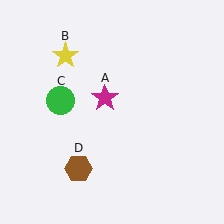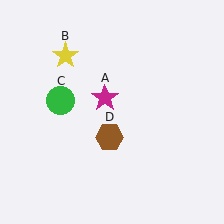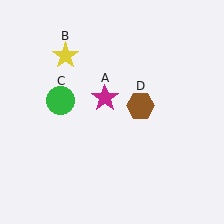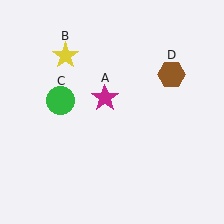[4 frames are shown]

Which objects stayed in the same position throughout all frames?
Magenta star (object A) and yellow star (object B) and green circle (object C) remained stationary.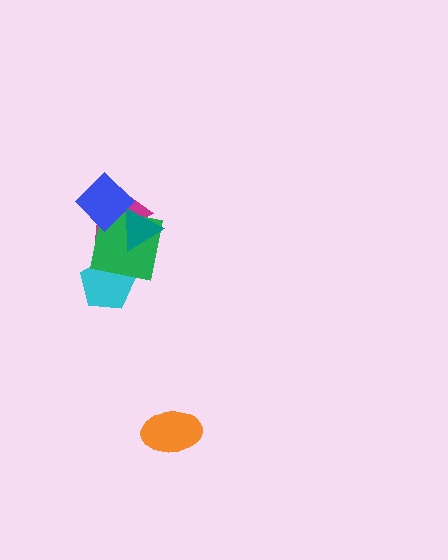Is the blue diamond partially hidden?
Yes, it is partially covered by another shape.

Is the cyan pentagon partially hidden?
Yes, it is partially covered by another shape.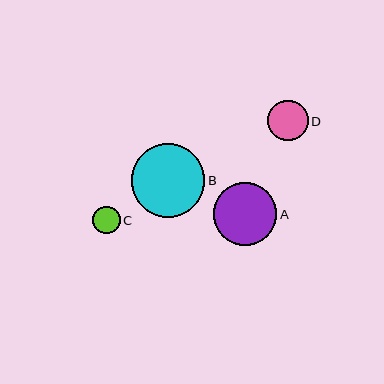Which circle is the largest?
Circle B is the largest with a size of approximately 74 pixels.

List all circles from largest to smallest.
From largest to smallest: B, A, D, C.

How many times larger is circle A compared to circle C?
Circle A is approximately 2.3 times the size of circle C.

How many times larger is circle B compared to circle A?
Circle B is approximately 1.2 times the size of circle A.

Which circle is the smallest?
Circle C is the smallest with a size of approximately 27 pixels.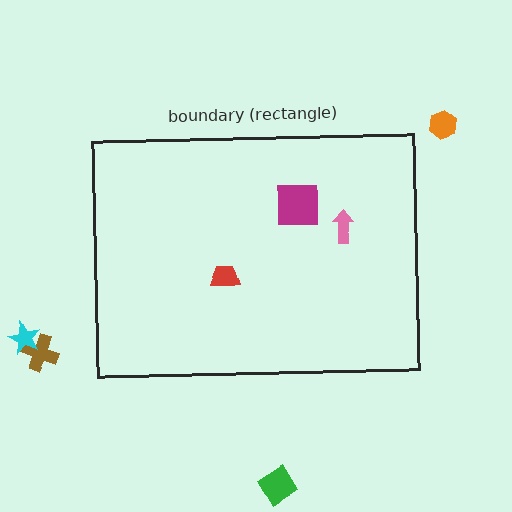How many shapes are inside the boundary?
3 inside, 4 outside.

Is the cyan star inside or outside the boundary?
Outside.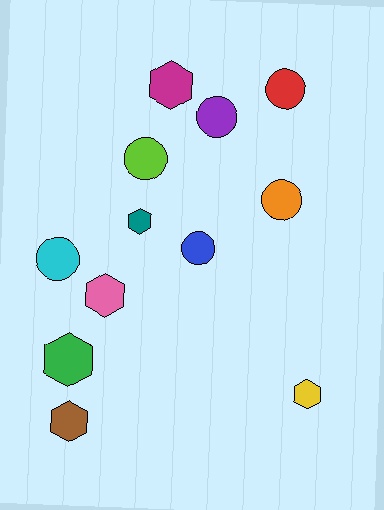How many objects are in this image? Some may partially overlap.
There are 12 objects.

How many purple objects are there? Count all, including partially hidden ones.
There is 1 purple object.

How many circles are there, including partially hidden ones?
There are 6 circles.